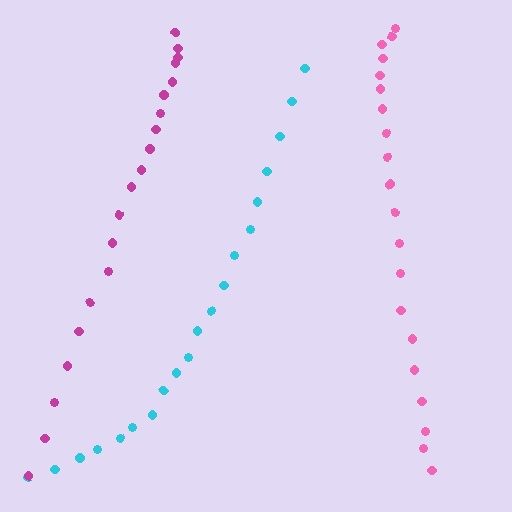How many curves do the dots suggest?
There are 3 distinct paths.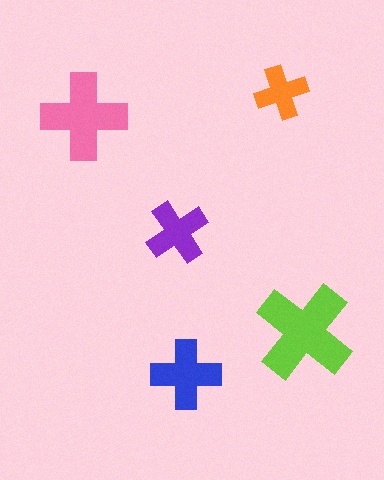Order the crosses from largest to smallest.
the lime one, the pink one, the blue one, the purple one, the orange one.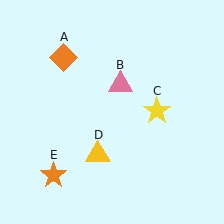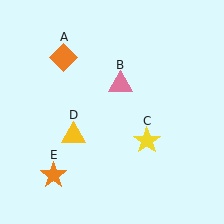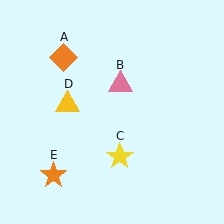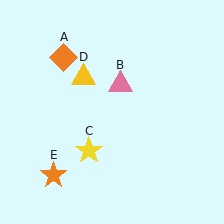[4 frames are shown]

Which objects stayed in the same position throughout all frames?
Orange diamond (object A) and pink triangle (object B) and orange star (object E) remained stationary.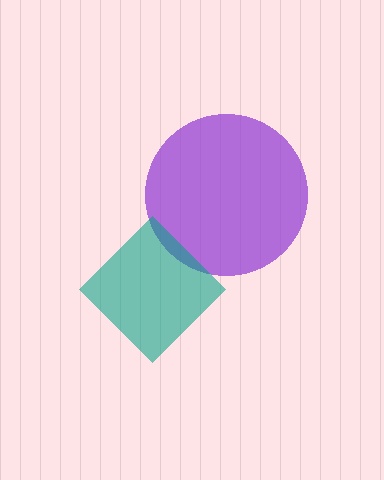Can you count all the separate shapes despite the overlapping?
Yes, there are 2 separate shapes.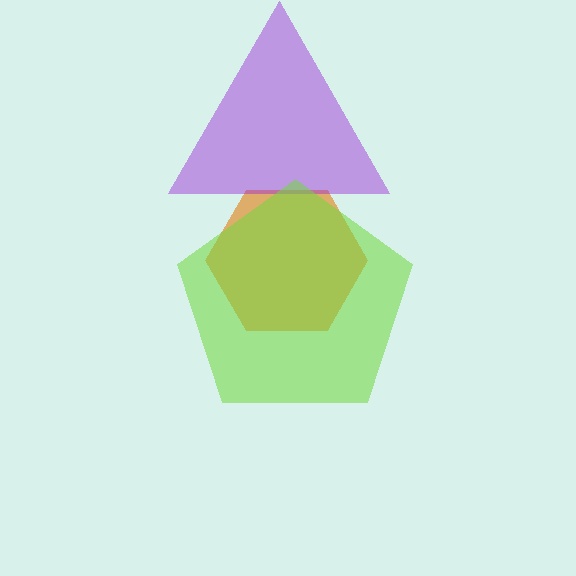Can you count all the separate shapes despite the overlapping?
Yes, there are 3 separate shapes.